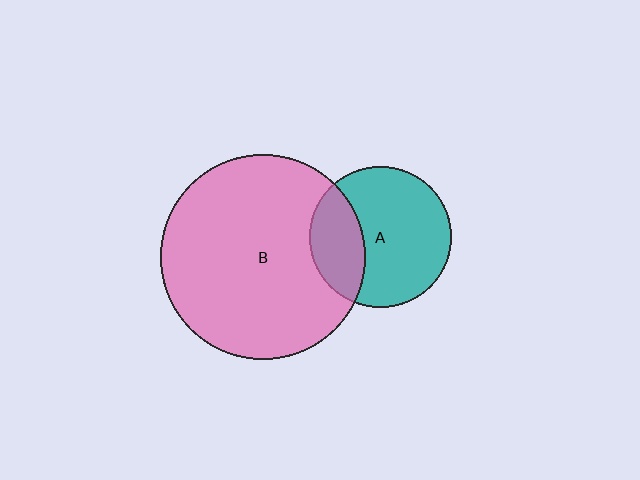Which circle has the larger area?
Circle B (pink).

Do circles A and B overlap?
Yes.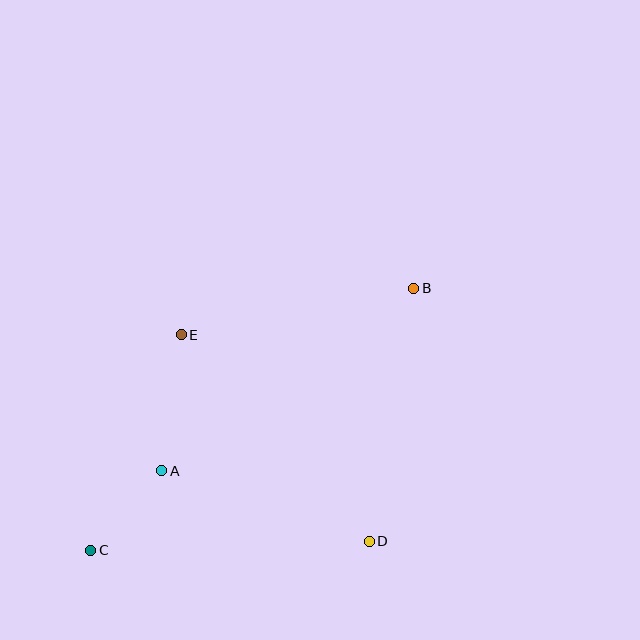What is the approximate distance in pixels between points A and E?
The distance between A and E is approximately 137 pixels.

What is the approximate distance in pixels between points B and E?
The distance between B and E is approximately 237 pixels.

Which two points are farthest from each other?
Points B and C are farthest from each other.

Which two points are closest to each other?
Points A and C are closest to each other.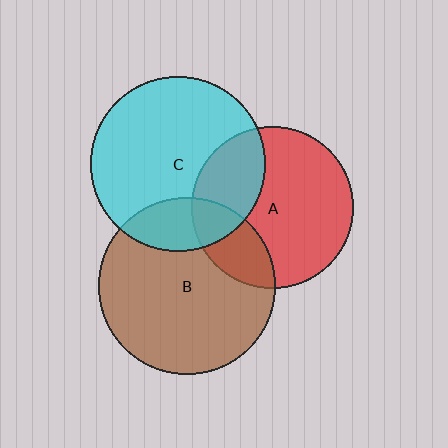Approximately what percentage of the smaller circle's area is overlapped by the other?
Approximately 20%.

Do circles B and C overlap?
Yes.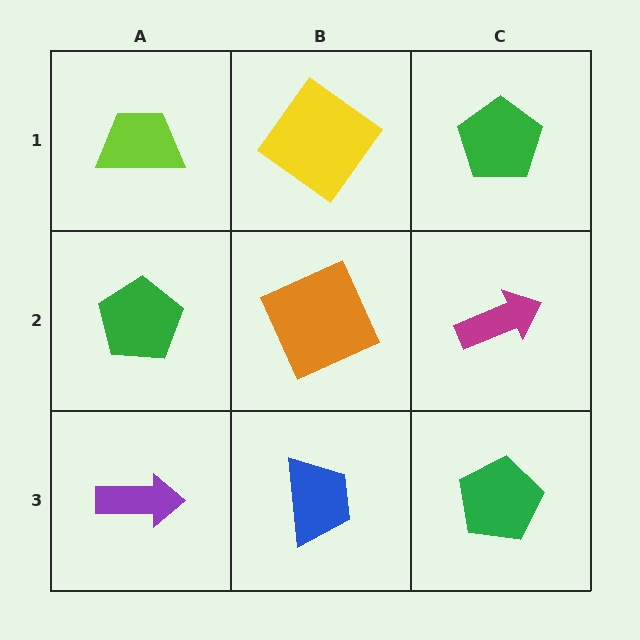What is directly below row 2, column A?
A purple arrow.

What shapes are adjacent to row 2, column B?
A yellow diamond (row 1, column B), a blue trapezoid (row 3, column B), a green pentagon (row 2, column A), a magenta arrow (row 2, column C).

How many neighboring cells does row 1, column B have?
3.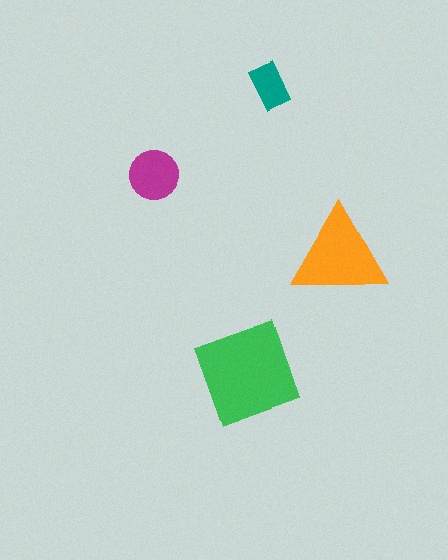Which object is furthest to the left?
The magenta circle is leftmost.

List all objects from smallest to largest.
The teal rectangle, the magenta circle, the orange triangle, the green square.